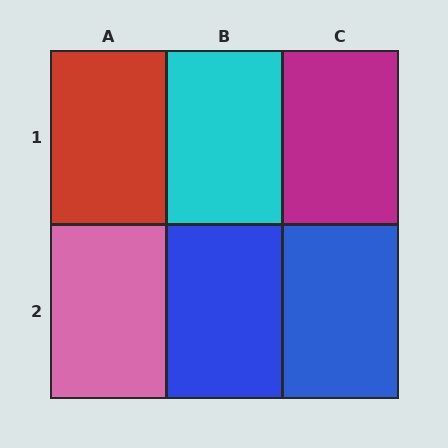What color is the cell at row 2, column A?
Pink.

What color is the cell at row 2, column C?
Blue.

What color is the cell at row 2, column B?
Blue.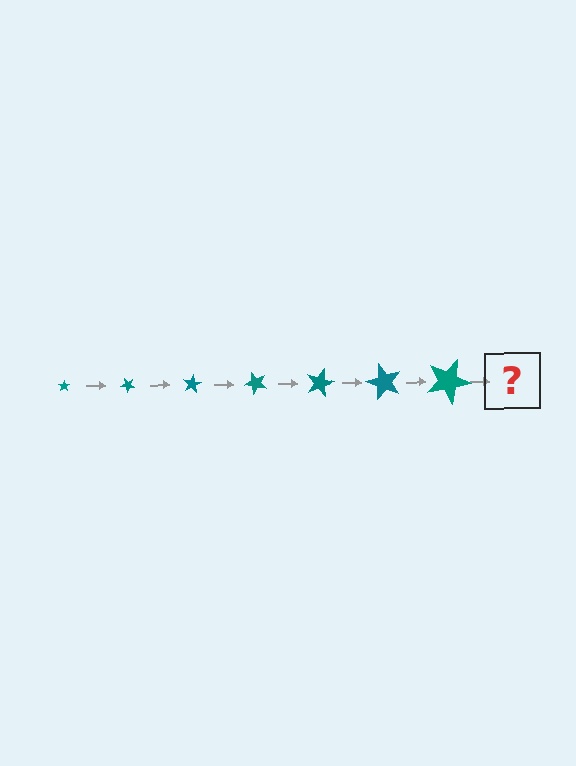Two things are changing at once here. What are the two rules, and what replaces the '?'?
The two rules are that the star grows larger each step and it rotates 40 degrees each step. The '?' should be a star, larger than the previous one and rotated 280 degrees from the start.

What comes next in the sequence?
The next element should be a star, larger than the previous one and rotated 280 degrees from the start.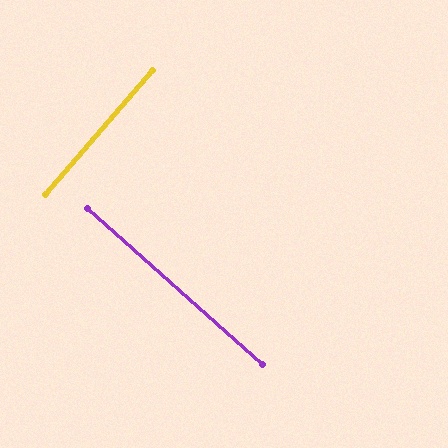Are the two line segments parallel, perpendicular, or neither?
Perpendicular — they meet at approximately 89°.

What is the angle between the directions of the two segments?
Approximately 89 degrees.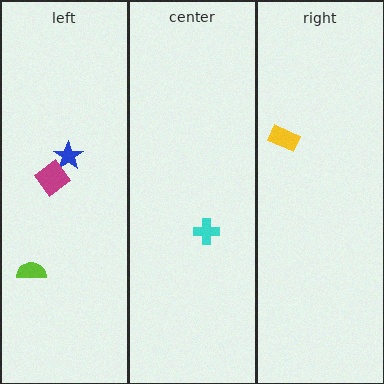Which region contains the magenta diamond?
The left region.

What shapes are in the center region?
The cyan cross.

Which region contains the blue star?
The left region.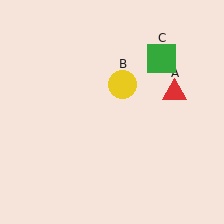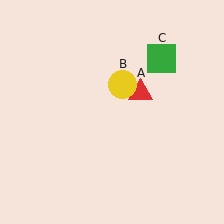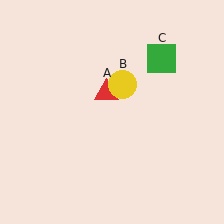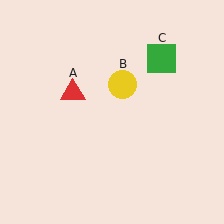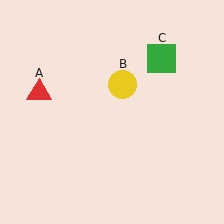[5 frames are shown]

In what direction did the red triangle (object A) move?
The red triangle (object A) moved left.